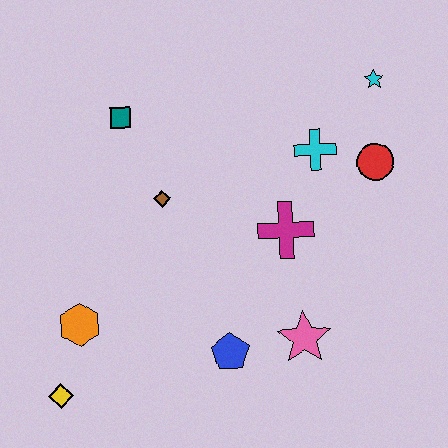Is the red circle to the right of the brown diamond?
Yes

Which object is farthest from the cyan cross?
The yellow diamond is farthest from the cyan cross.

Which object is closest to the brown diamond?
The teal square is closest to the brown diamond.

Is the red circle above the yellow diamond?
Yes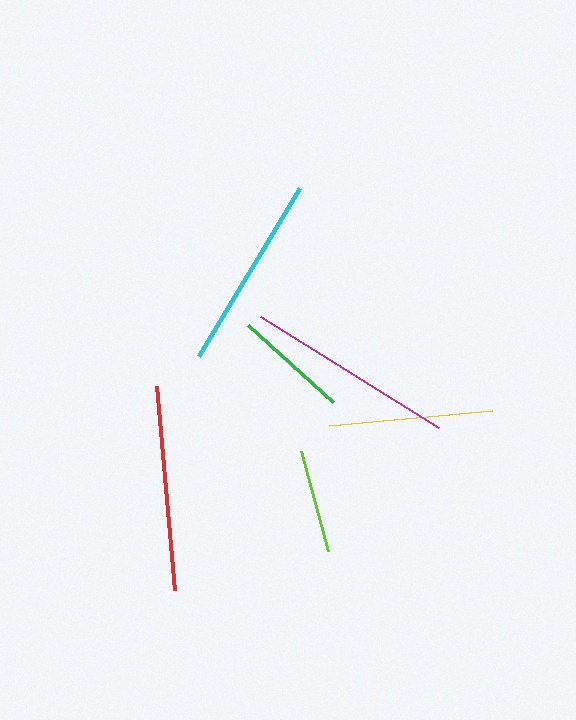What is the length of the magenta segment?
The magenta segment is approximately 210 pixels long.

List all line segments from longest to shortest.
From longest to shortest: magenta, red, cyan, yellow, green, lime.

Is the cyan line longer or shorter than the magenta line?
The magenta line is longer than the cyan line.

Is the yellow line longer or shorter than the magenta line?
The magenta line is longer than the yellow line.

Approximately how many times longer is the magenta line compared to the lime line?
The magenta line is approximately 2.0 times the length of the lime line.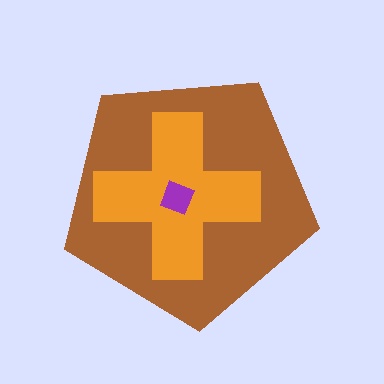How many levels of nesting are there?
3.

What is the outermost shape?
The brown pentagon.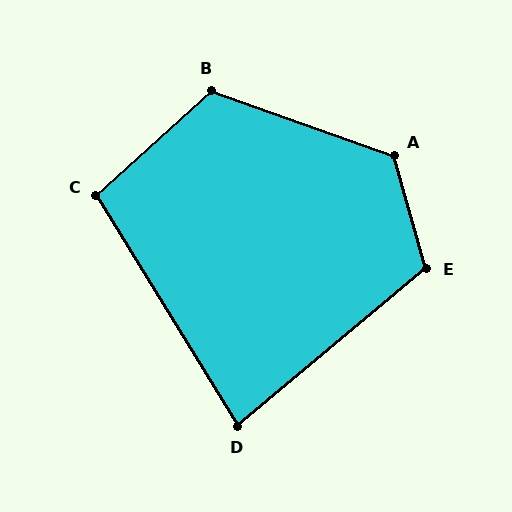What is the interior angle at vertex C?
Approximately 101 degrees (obtuse).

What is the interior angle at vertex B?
Approximately 118 degrees (obtuse).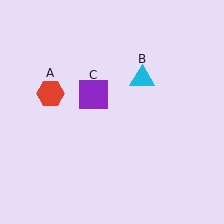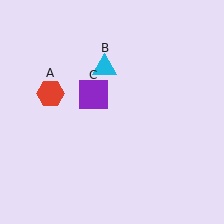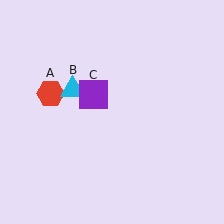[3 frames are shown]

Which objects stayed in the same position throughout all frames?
Red hexagon (object A) and purple square (object C) remained stationary.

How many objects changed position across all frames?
1 object changed position: cyan triangle (object B).